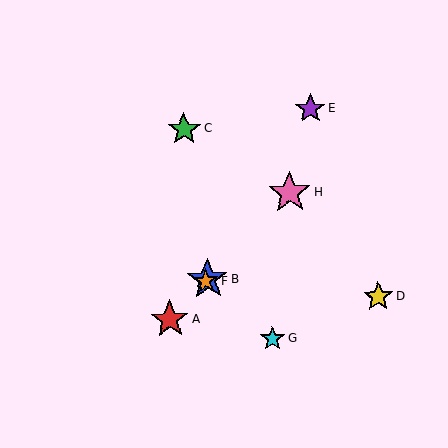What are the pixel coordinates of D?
Object D is at (378, 297).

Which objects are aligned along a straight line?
Objects A, B, F, H are aligned along a straight line.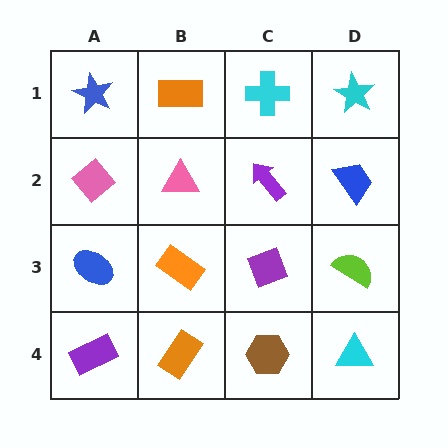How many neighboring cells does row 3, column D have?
3.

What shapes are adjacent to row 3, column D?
A blue trapezoid (row 2, column D), a cyan triangle (row 4, column D), a purple diamond (row 3, column C).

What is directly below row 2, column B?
An orange rectangle.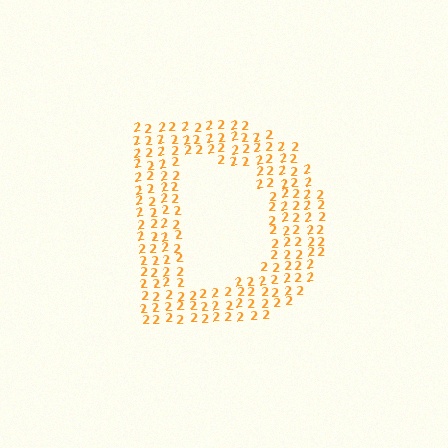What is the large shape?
The large shape is the letter D.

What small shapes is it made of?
It is made of small digit 2's.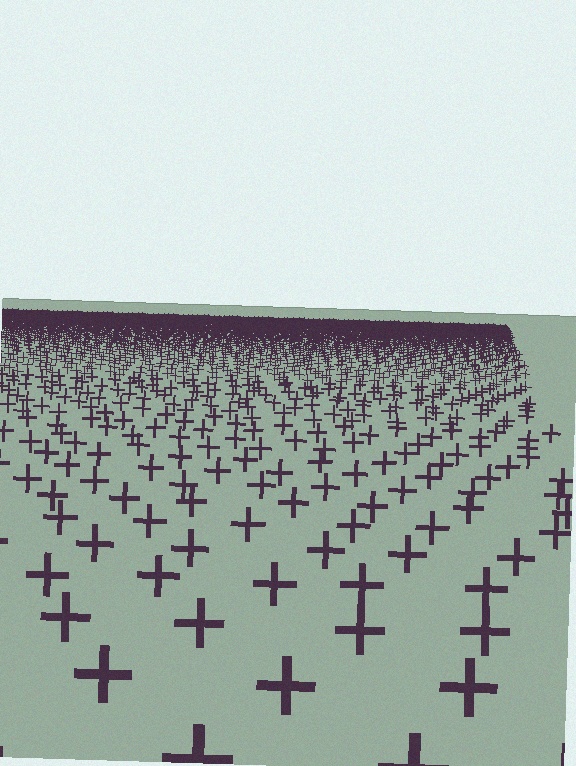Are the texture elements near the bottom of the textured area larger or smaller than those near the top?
Larger. Near the bottom, elements are closer to the viewer and appear at a bigger on-screen size.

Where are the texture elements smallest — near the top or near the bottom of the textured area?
Near the top.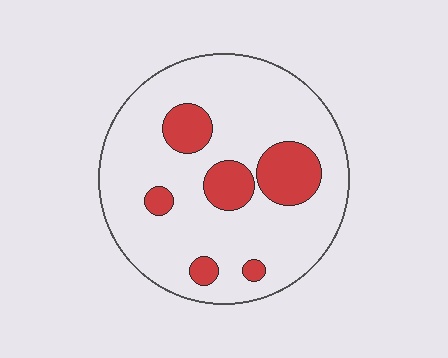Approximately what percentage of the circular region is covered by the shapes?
Approximately 20%.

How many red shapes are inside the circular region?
6.